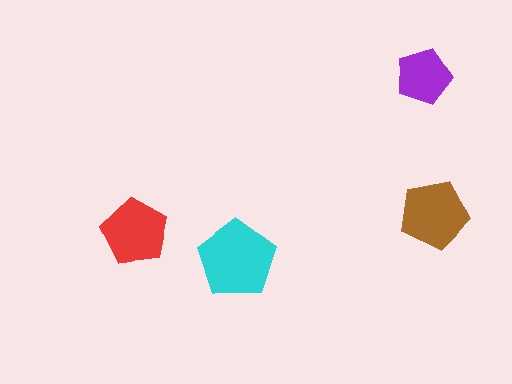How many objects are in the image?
There are 4 objects in the image.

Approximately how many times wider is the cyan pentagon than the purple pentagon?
About 1.5 times wider.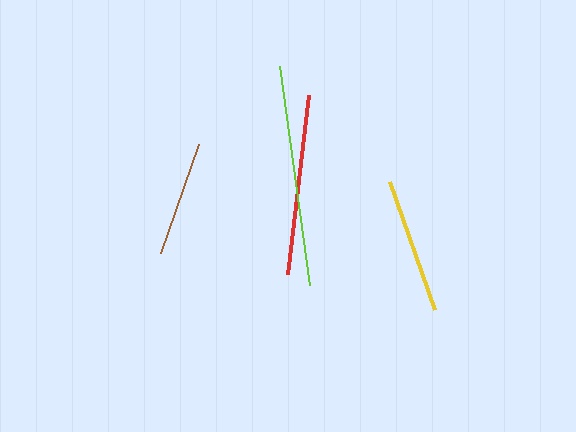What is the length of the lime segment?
The lime segment is approximately 221 pixels long.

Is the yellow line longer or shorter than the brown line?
The yellow line is longer than the brown line.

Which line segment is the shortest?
The brown line is the shortest at approximately 115 pixels.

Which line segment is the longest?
The lime line is the longest at approximately 221 pixels.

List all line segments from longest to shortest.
From longest to shortest: lime, red, yellow, brown.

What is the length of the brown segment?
The brown segment is approximately 115 pixels long.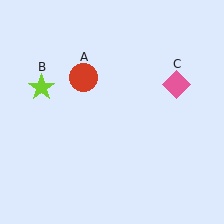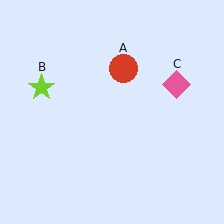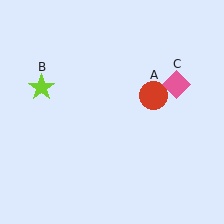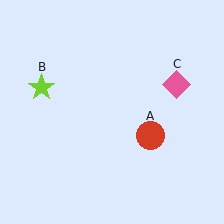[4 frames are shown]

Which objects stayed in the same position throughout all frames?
Lime star (object B) and pink diamond (object C) remained stationary.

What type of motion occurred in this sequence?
The red circle (object A) rotated clockwise around the center of the scene.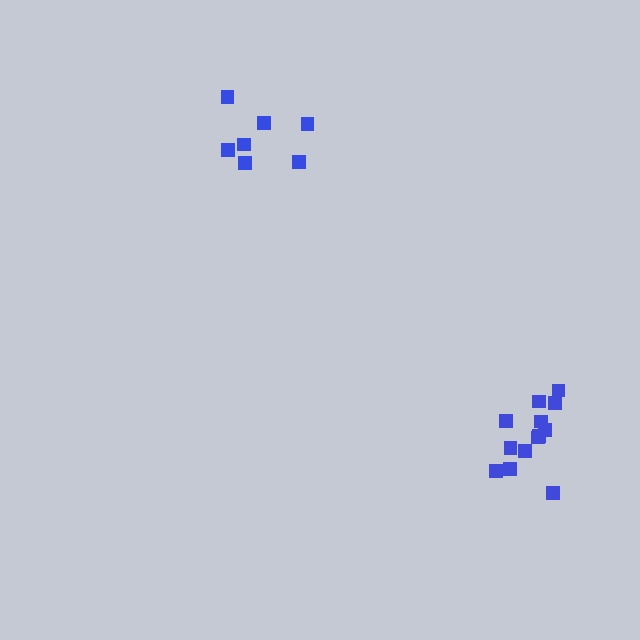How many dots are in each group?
Group 1: 7 dots, Group 2: 13 dots (20 total).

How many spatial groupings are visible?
There are 2 spatial groupings.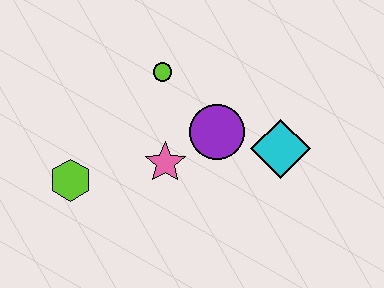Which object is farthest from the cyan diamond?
The lime hexagon is farthest from the cyan diamond.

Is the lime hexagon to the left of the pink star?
Yes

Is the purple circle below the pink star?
No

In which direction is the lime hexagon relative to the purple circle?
The lime hexagon is to the left of the purple circle.